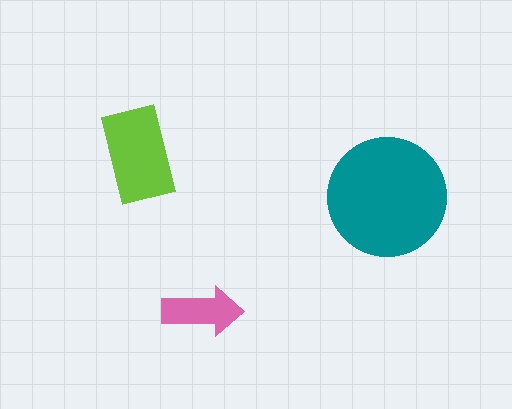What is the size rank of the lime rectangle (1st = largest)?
2nd.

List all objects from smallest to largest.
The pink arrow, the lime rectangle, the teal circle.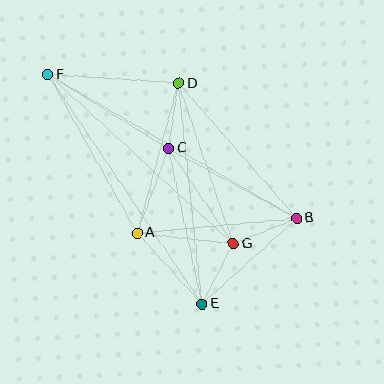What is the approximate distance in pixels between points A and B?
The distance between A and B is approximately 160 pixels.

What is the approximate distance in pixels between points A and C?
The distance between A and C is approximately 90 pixels.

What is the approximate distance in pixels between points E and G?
The distance between E and G is approximately 68 pixels.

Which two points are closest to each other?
Points C and D are closest to each other.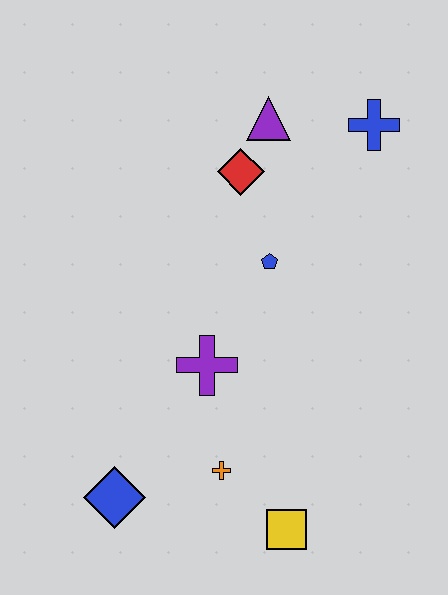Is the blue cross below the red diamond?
No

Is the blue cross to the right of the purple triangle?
Yes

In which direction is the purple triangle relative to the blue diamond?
The purple triangle is above the blue diamond.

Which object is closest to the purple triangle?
The red diamond is closest to the purple triangle.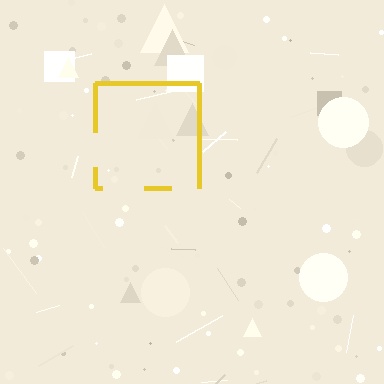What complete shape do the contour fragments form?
The contour fragments form a square.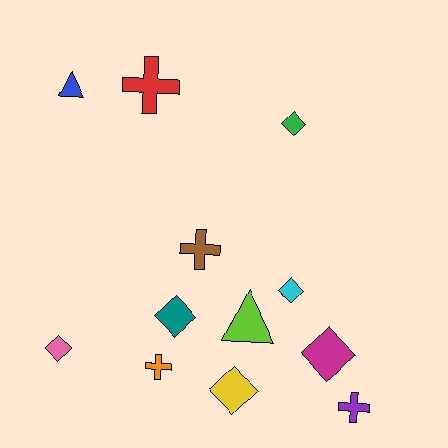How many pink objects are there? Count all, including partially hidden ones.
There is 1 pink object.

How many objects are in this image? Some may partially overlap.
There are 12 objects.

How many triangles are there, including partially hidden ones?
There are 2 triangles.